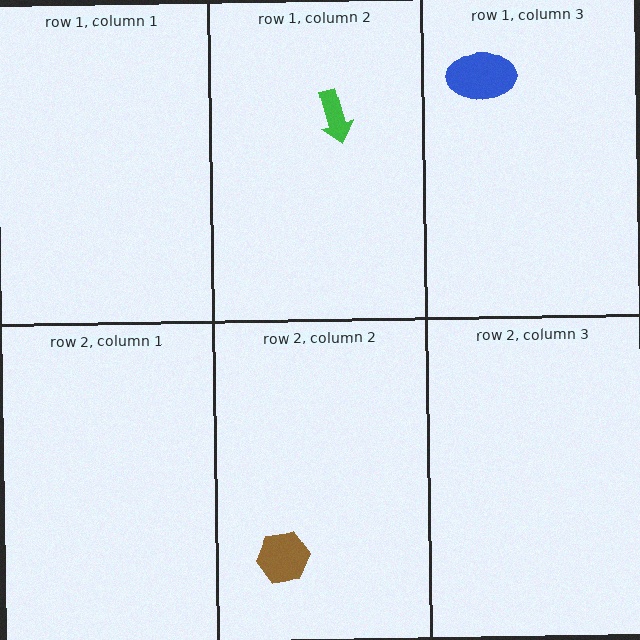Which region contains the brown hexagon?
The row 2, column 2 region.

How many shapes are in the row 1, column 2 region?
1.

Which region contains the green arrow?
The row 1, column 2 region.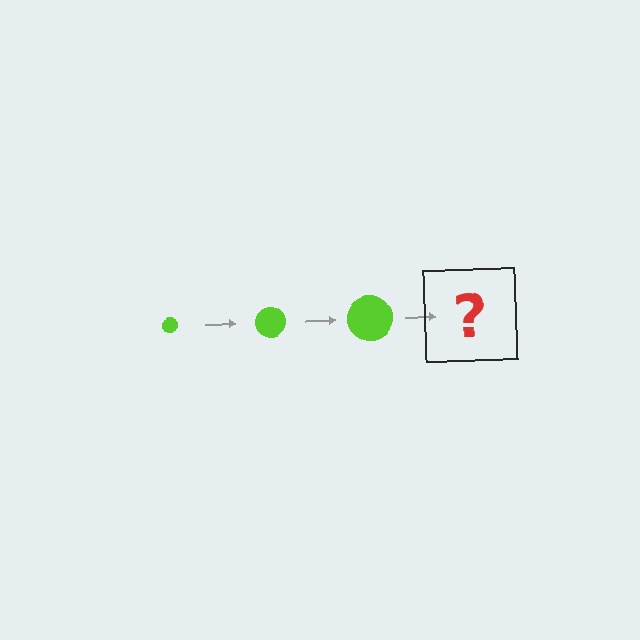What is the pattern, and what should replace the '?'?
The pattern is that the circle gets progressively larger each step. The '?' should be a lime circle, larger than the previous one.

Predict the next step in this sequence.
The next step is a lime circle, larger than the previous one.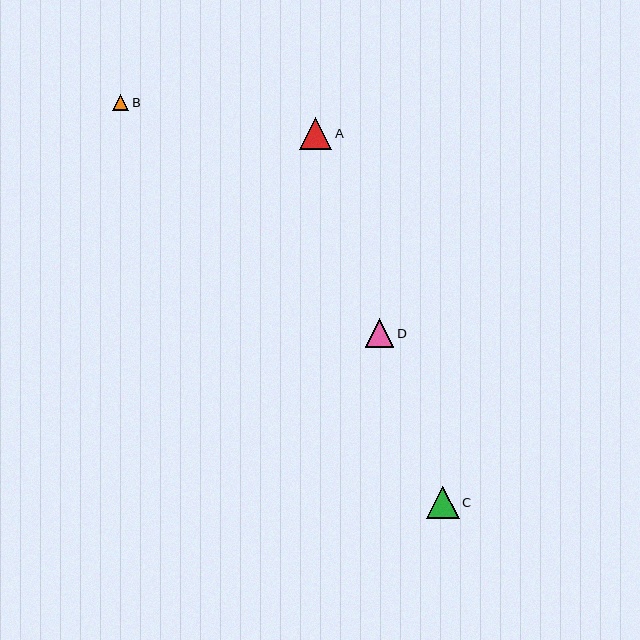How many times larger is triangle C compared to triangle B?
Triangle C is approximately 1.9 times the size of triangle B.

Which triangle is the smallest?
Triangle B is the smallest with a size of approximately 17 pixels.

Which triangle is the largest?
Triangle A is the largest with a size of approximately 32 pixels.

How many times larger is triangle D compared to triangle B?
Triangle D is approximately 1.7 times the size of triangle B.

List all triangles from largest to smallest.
From largest to smallest: A, C, D, B.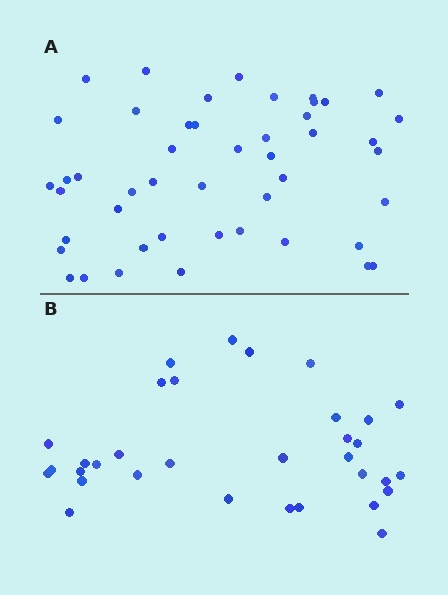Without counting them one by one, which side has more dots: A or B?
Region A (the top region) has more dots.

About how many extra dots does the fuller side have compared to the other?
Region A has approximately 15 more dots than region B.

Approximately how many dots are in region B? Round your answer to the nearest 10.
About 30 dots. (The exact count is 33, which rounds to 30.)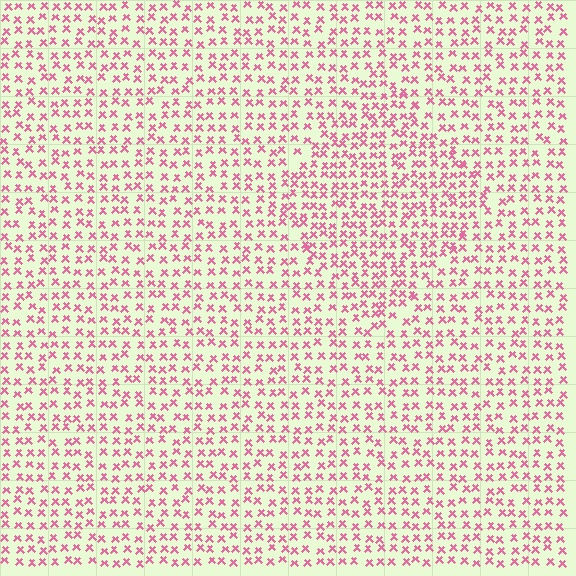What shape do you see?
I see a diamond.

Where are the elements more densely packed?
The elements are more densely packed inside the diamond boundary.